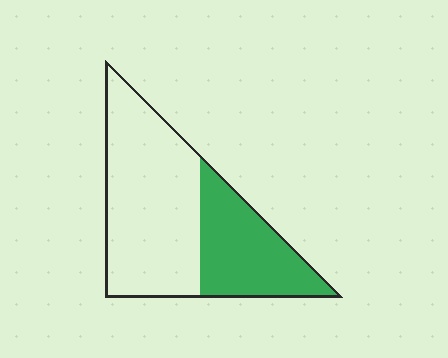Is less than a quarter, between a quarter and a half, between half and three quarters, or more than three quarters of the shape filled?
Between a quarter and a half.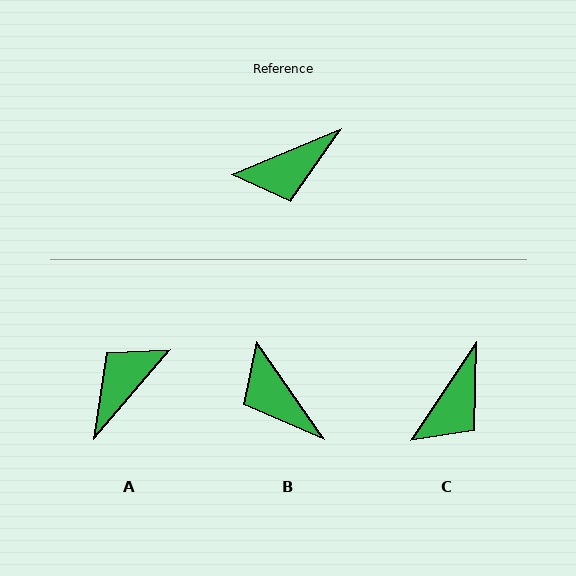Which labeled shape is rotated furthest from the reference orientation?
A, about 153 degrees away.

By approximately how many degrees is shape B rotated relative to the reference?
Approximately 78 degrees clockwise.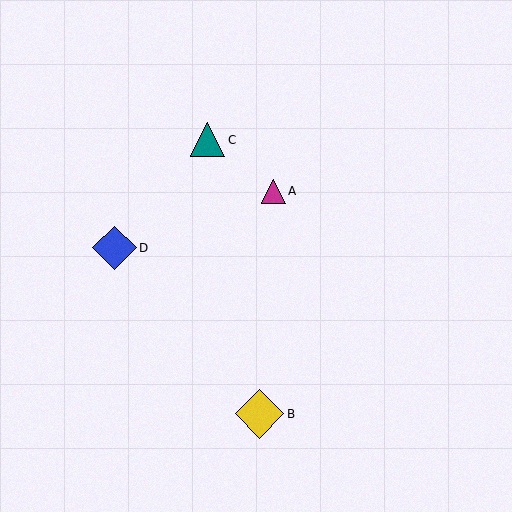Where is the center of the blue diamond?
The center of the blue diamond is at (114, 248).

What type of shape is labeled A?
Shape A is a magenta triangle.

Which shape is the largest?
The yellow diamond (labeled B) is the largest.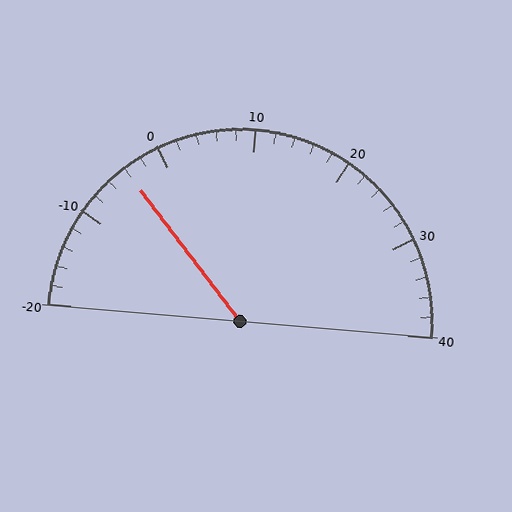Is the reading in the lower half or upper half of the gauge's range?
The reading is in the lower half of the range (-20 to 40).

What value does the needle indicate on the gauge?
The needle indicates approximately -4.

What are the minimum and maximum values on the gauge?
The gauge ranges from -20 to 40.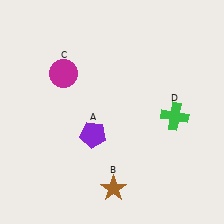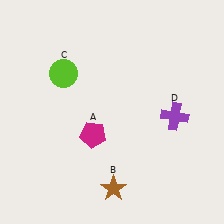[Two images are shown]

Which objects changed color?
A changed from purple to magenta. C changed from magenta to lime. D changed from green to purple.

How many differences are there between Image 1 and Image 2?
There are 3 differences between the two images.